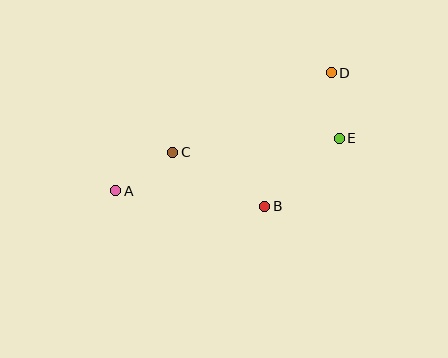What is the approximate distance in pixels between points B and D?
The distance between B and D is approximately 149 pixels.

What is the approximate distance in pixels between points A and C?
The distance between A and C is approximately 69 pixels.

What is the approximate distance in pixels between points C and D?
The distance between C and D is approximately 178 pixels.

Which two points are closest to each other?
Points D and E are closest to each other.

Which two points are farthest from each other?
Points A and D are farthest from each other.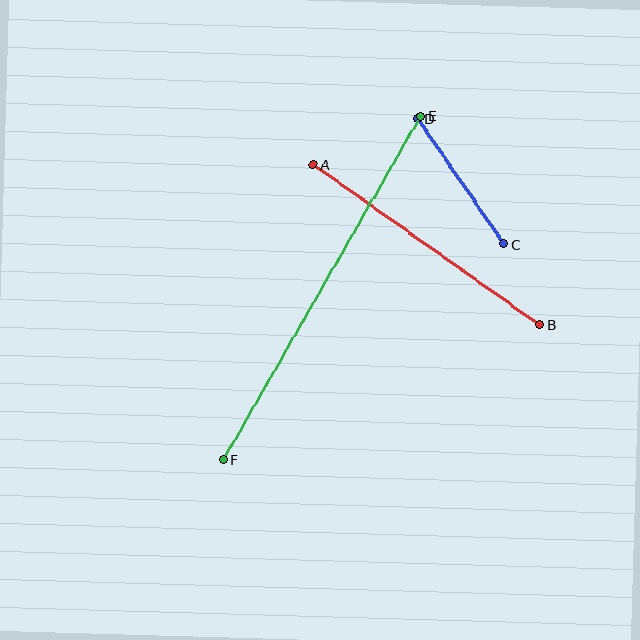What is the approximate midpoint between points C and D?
The midpoint is at approximately (460, 181) pixels.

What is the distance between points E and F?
The distance is approximately 396 pixels.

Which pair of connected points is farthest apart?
Points E and F are farthest apart.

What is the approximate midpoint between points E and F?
The midpoint is at approximately (322, 288) pixels.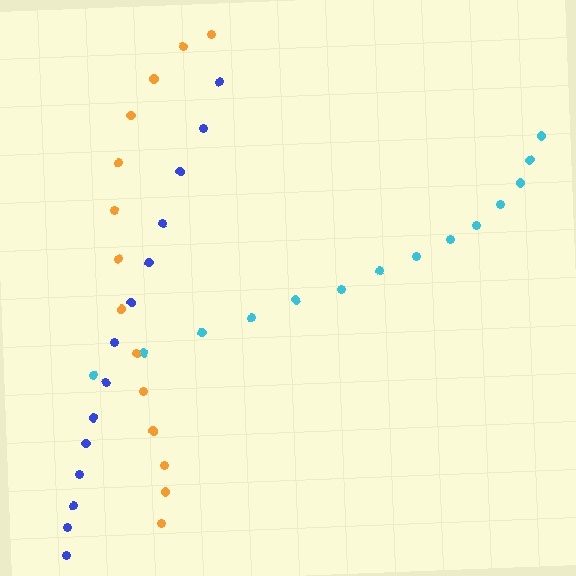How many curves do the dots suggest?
There are 3 distinct paths.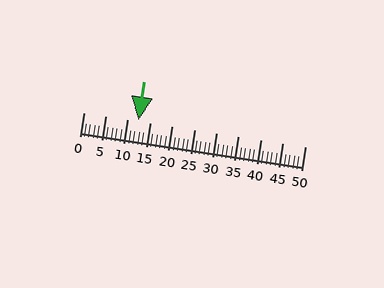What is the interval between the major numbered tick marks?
The major tick marks are spaced 5 units apart.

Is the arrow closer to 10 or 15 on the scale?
The arrow is closer to 10.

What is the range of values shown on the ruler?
The ruler shows values from 0 to 50.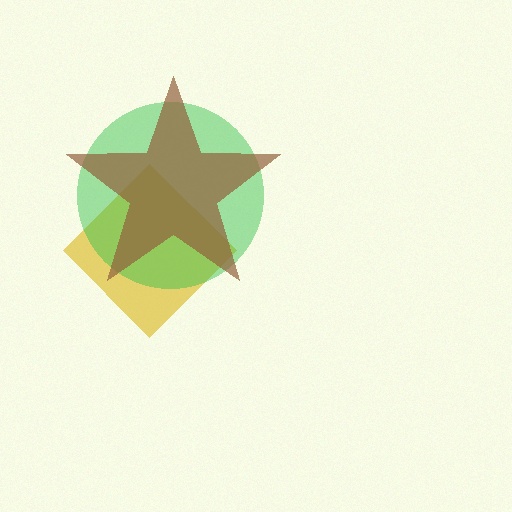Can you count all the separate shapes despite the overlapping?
Yes, there are 3 separate shapes.